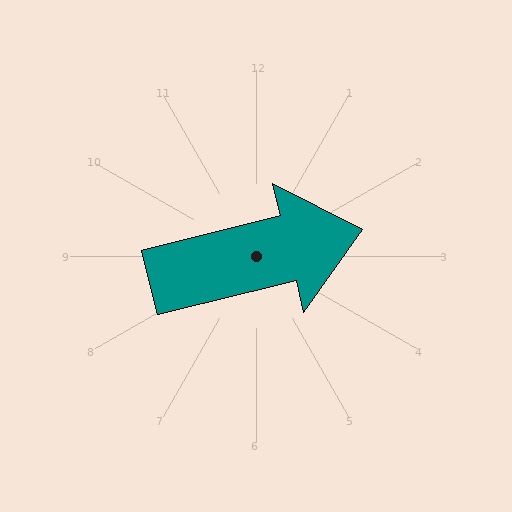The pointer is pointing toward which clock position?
Roughly 3 o'clock.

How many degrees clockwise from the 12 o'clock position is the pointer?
Approximately 76 degrees.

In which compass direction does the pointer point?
East.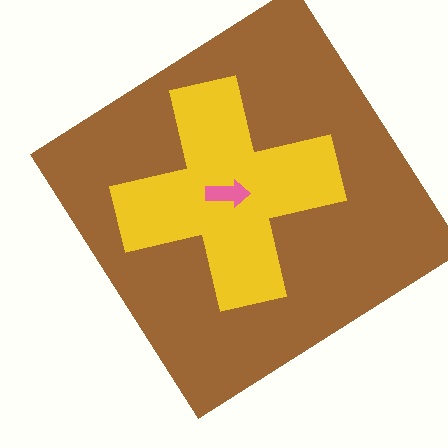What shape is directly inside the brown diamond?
The yellow cross.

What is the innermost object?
The pink arrow.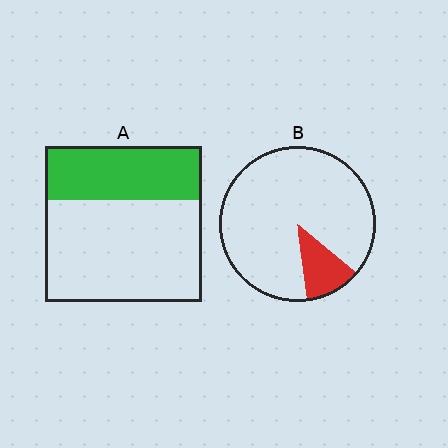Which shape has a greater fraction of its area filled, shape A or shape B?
Shape A.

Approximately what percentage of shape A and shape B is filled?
A is approximately 35% and B is approximately 10%.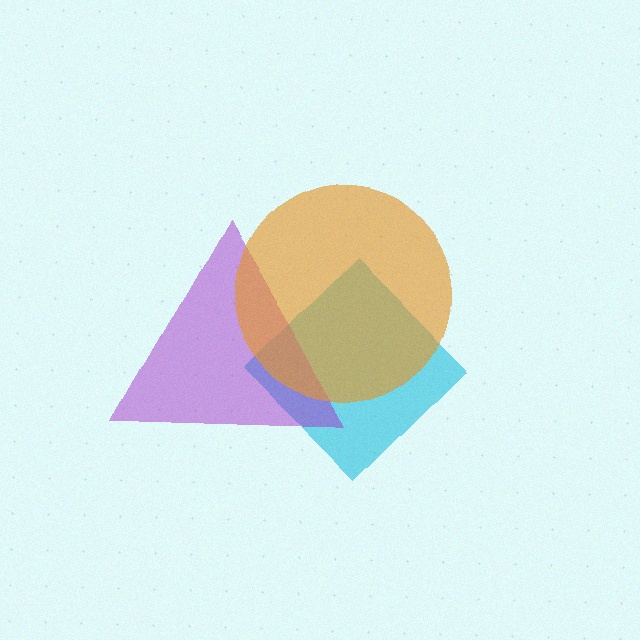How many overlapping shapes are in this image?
There are 3 overlapping shapes in the image.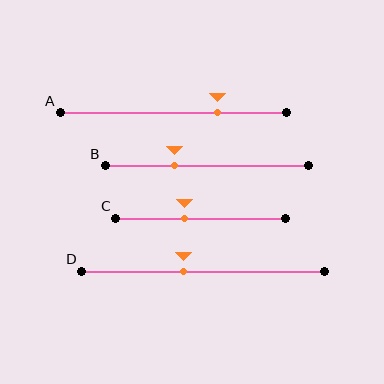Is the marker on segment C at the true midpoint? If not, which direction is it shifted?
No, the marker on segment C is shifted to the left by about 10% of the segment length.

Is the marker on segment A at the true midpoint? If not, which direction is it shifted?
No, the marker on segment A is shifted to the right by about 20% of the segment length.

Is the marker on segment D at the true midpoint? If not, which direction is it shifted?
No, the marker on segment D is shifted to the left by about 8% of the segment length.